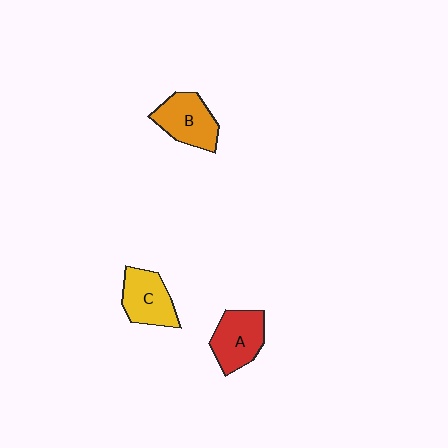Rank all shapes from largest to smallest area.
From largest to smallest: B (orange), A (red), C (yellow).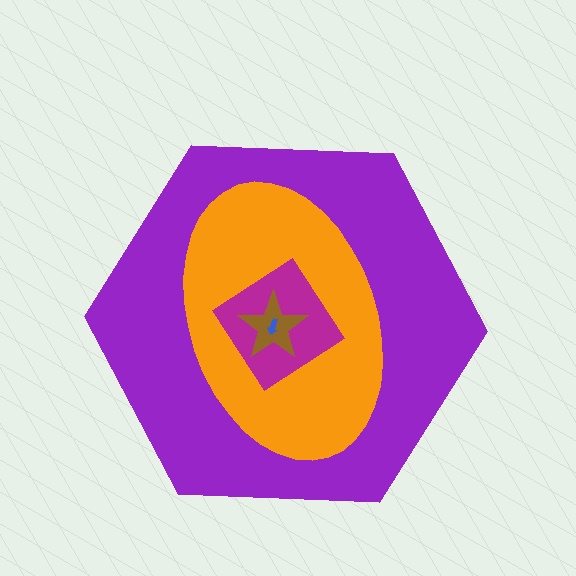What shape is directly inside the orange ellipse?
The magenta diamond.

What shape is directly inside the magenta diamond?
The brown star.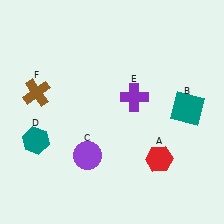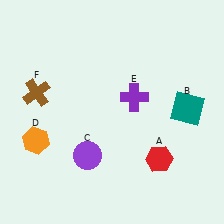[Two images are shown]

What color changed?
The hexagon (D) changed from teal in Image 1 to orange in Image 2.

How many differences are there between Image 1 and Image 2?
There is 1 difference between the two images.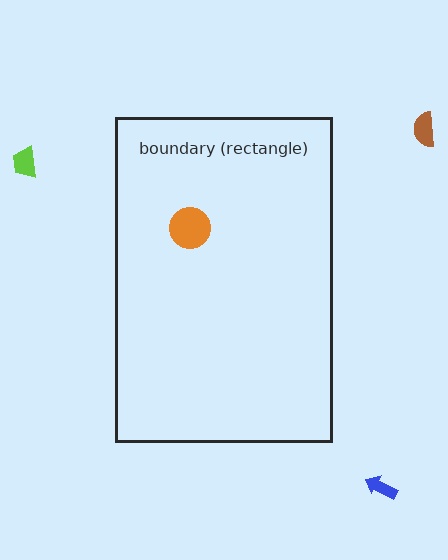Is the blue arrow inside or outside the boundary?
Outside.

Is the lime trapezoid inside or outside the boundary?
Outside.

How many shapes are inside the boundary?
1 inside, 3 outside.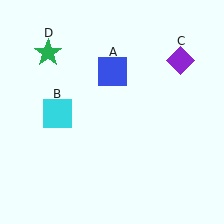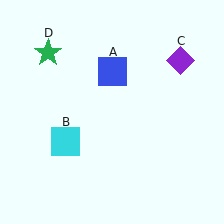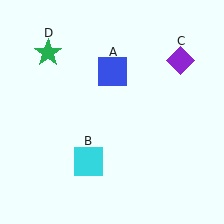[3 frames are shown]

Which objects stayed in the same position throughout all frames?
Blue square (object A) and purple diamond (object C) and green star (object D) remained stationary.